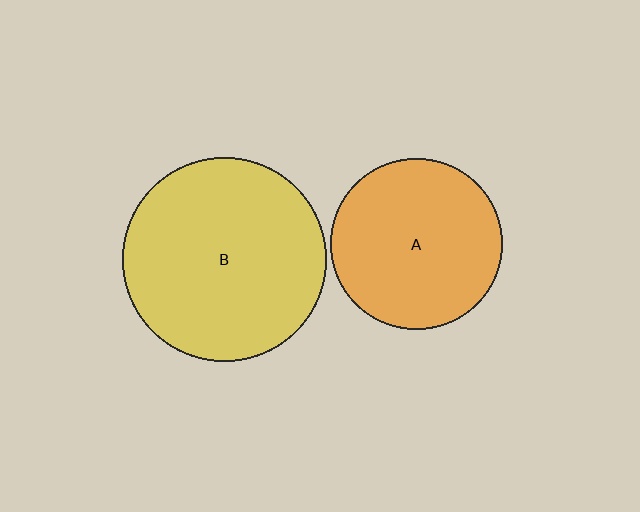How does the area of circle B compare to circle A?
Approximately 1.4 times.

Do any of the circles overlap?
No, none of the circles overlap.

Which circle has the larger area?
Circle B (yellow).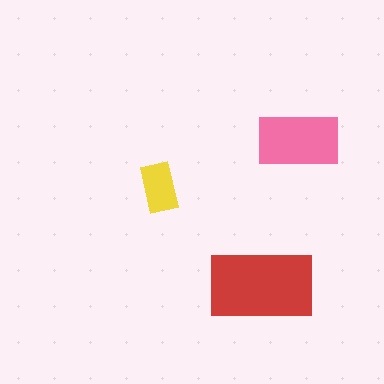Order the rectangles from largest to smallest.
the red one, the pink one, the yellow one.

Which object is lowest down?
The red rectangle is bottommost.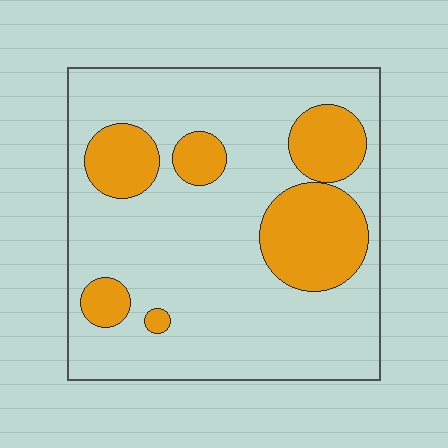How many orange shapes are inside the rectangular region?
6.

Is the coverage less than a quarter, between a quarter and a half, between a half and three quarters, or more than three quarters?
Less than a quarter.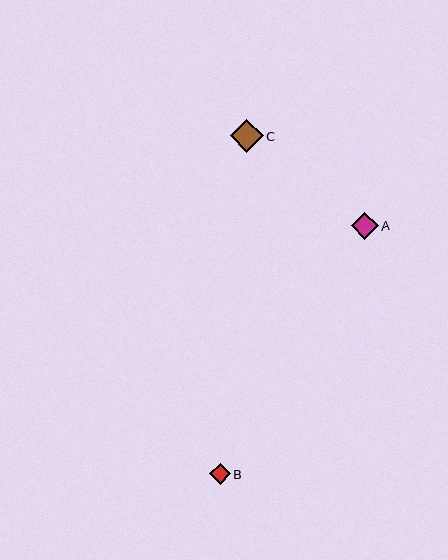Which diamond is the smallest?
Diamond B is the smallest with a size of approximately 21 pixels.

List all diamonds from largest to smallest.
From largest to smallest: C, A, B.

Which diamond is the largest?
Diamond C is the largest with a size of approximately 33 pixels.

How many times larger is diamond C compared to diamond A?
Diamond C is approximately 1.2 times the size of diamond A.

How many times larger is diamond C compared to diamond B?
Diamond C is approximately 1.6 times the size of diamond B.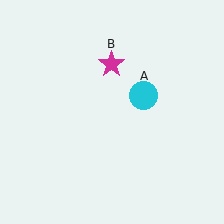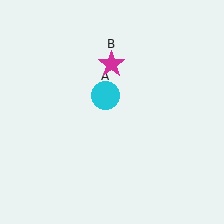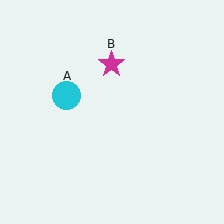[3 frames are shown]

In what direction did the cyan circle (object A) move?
The cyan circle (object A) moved left.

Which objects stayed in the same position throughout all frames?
Magenta star (object B) remained stationary.